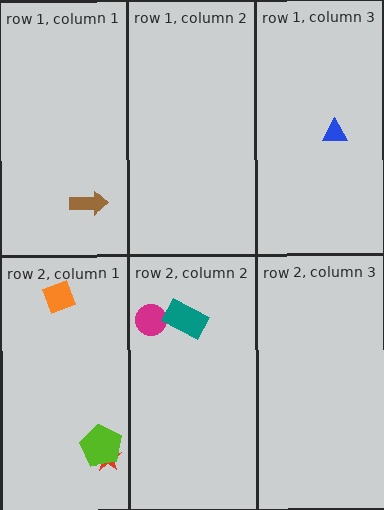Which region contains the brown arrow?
The row 1, column 1 region.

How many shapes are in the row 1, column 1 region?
1.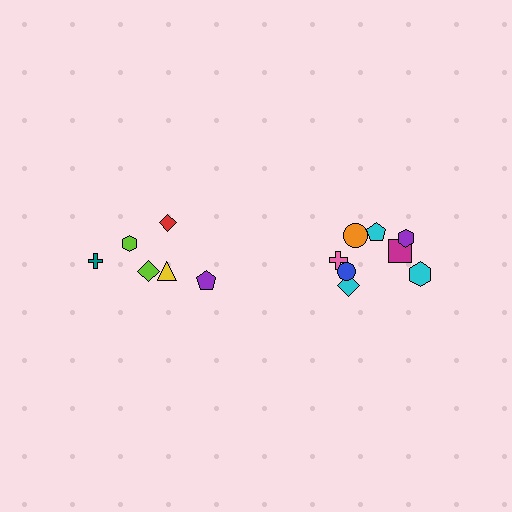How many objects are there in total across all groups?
There are 14 objects.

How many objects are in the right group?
There are 8 objects.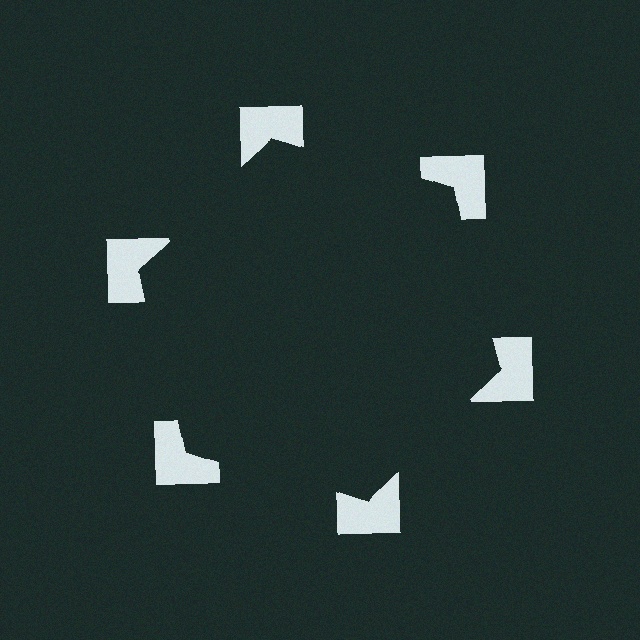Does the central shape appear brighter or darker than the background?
It typically appears slightly darker than the background, even though no actual brightness change is drawn.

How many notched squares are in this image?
There are 6 — one at each vertex of the illusory hexagon.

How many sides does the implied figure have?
6 sides.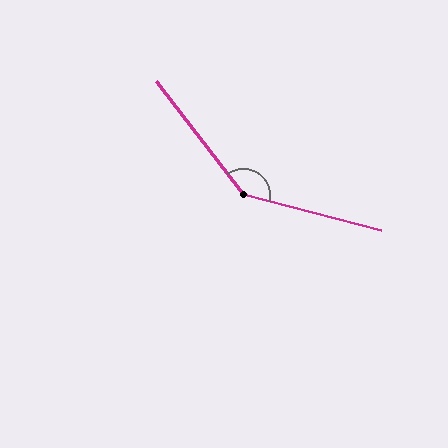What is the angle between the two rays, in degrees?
Approximately 142 degrees.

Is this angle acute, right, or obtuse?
It is obtuse.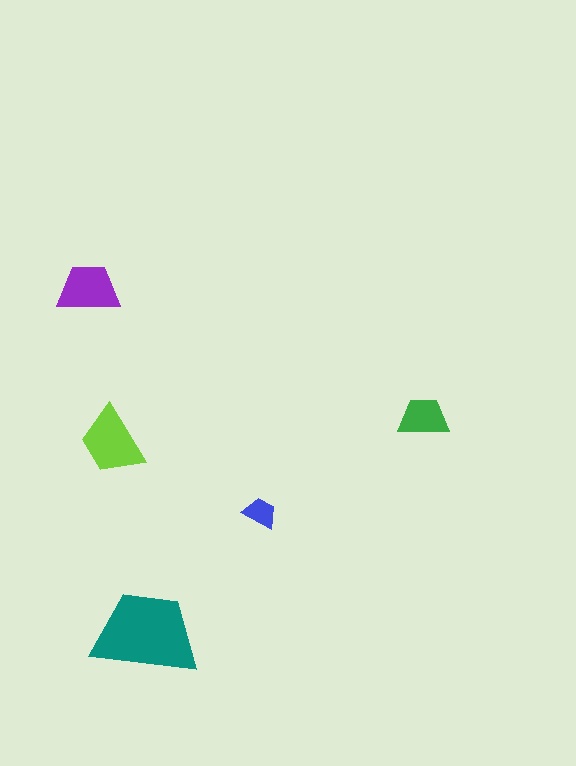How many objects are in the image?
There are 5 objects in the image.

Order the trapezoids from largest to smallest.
the teal one, the lime one, the purple one, the green one, the blue one.